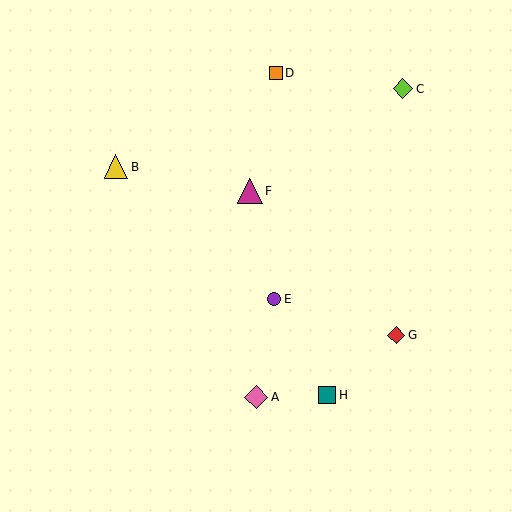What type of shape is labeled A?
Shape A is a pink diamond.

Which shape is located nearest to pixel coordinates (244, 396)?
The pink diamond (labeled A) at (256, 397) is nearest to that location.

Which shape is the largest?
The magenta triangle (labeled F) is the largest.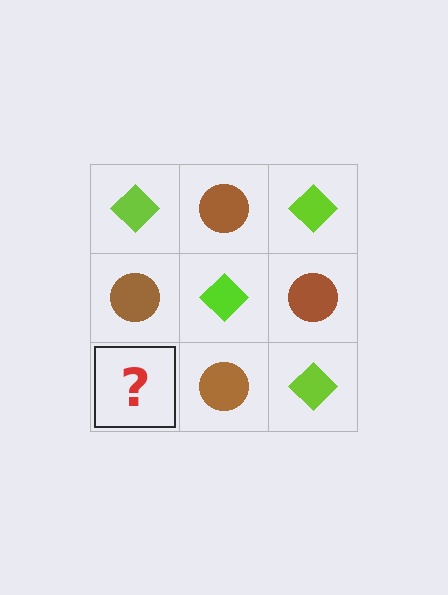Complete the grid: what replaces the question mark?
The question mark should be replaced with a lime diamond.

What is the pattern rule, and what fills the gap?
The rule is that it alternates lime diamond and brown circle in a checkerboard pattern. The gap should be filled with a lime diamond.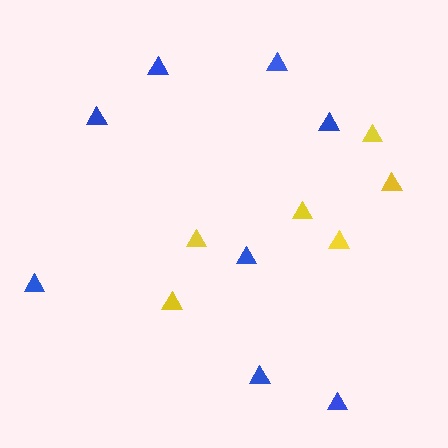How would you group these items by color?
There are 2 groups: one group of yellow triangles (6) and one group of blue triangles (8).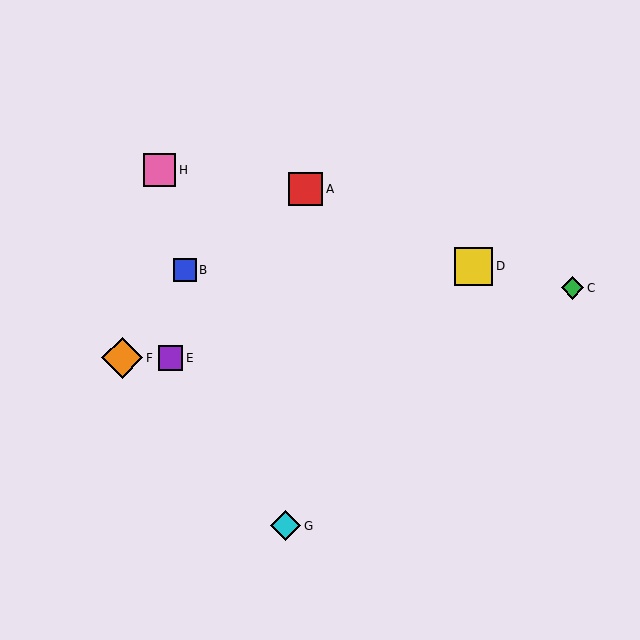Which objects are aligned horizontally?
Objects E, F are aligned horizontally.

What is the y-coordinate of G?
Object G is at y≈526.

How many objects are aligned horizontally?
2 objects (E, F) are aligned horizontally.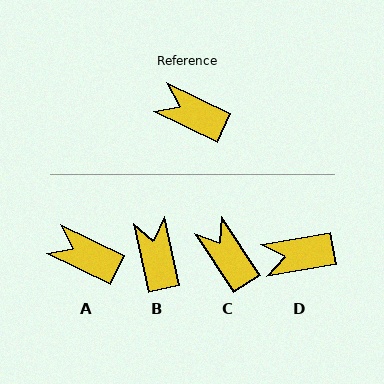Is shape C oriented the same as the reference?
No, it is off by about 32 degrees.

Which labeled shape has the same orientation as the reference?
A.